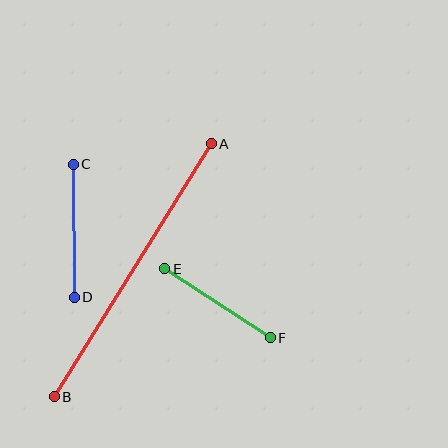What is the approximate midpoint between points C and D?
The midpoint is at approximately (74, 231) pixels.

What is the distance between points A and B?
The distance is approximately 298 pixels.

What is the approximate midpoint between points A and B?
The midpoint is at approximately (133, 270) pixels.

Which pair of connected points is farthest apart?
Points A and B are farthest apart.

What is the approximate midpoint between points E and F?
The midpoint is at approximately (217, 303) pixels.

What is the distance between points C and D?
The distance is approximately 133 pixels.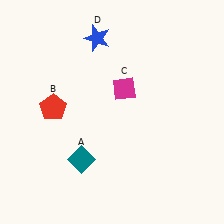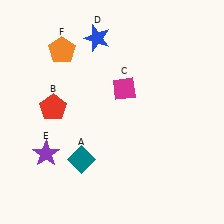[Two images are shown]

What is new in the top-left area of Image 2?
An orange pentagon (F) was added in the top-left area of Image 2.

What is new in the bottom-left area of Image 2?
A purple star (E) was added in the bottom-left area of Image 2.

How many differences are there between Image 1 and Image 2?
There are 2 differences between the two images.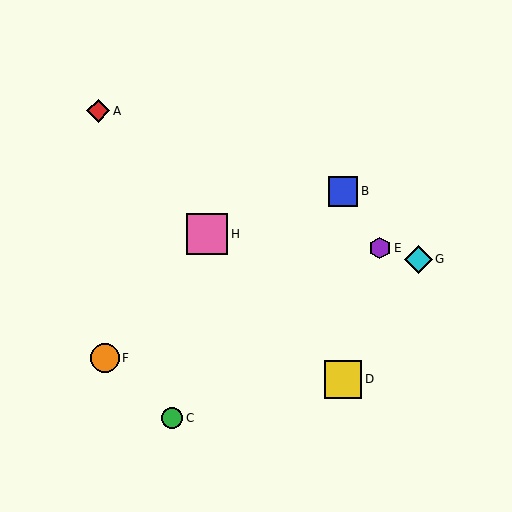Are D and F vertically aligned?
No, D is at x≈343 and F is at x≈104.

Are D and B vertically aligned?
Yes, both are at x≈343.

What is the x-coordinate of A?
Object A is at x≈98.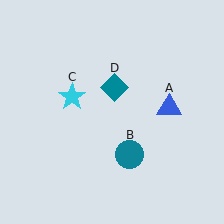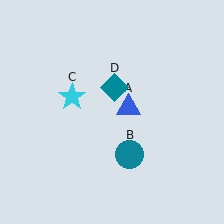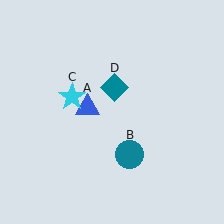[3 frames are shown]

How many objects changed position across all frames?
1 object changed position: blue triangle (object A).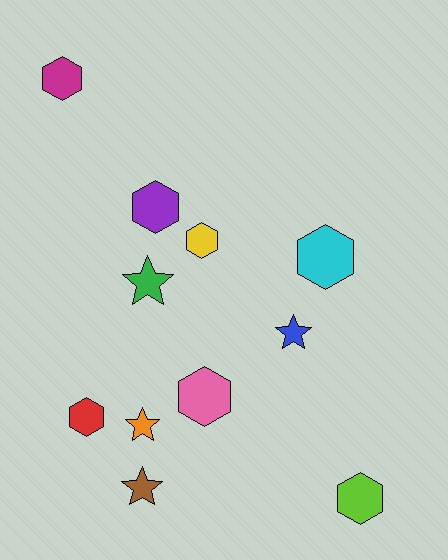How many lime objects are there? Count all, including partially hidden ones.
There is 1 lime object.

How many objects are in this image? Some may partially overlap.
There are 11 objects.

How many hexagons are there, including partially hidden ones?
There are 7 hexagons.